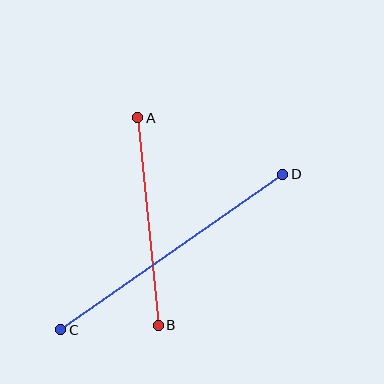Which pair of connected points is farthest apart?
Points C and D are farthest apart.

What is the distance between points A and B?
The distance is approximately 209 pixels.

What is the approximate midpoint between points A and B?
The midpoint is at approximately (148, 221) pixels.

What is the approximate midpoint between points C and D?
The midpoint is at approximately (172, 252) pixels.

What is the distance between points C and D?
The distance is approximately 271 pixels.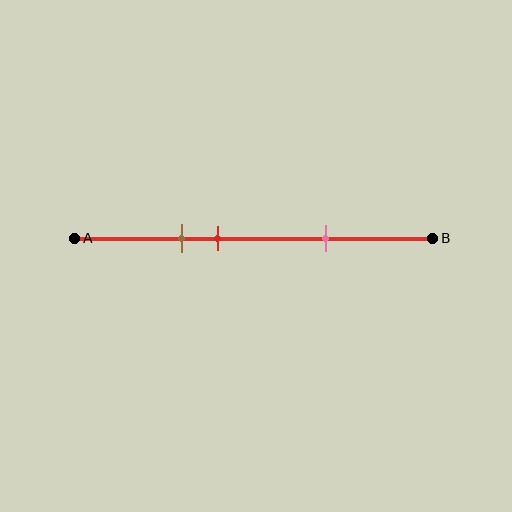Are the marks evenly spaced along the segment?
No, the marks are not evenly spaced.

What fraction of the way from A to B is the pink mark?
The pink mark is approximately 70% (0.7) of the way from A to B.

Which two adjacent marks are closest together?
The brown and red marks are the closest adjacent pair.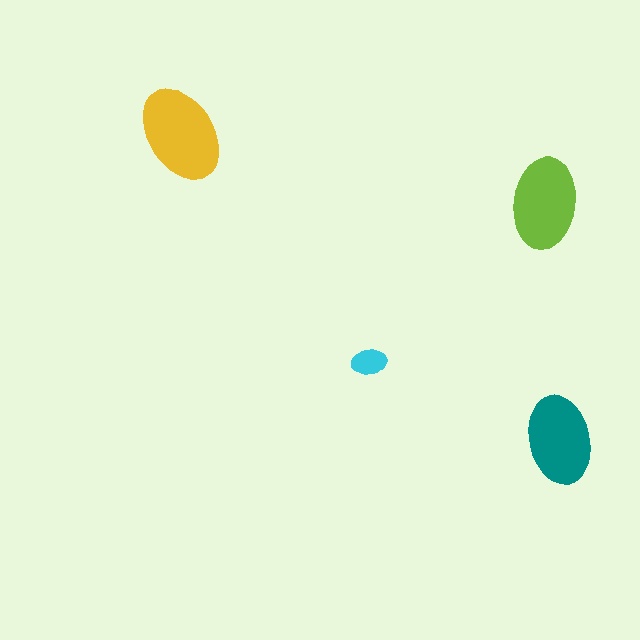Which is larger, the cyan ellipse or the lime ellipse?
The lime one.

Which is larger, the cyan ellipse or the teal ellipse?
The teal one.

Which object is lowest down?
The teal ellipse is bottommost.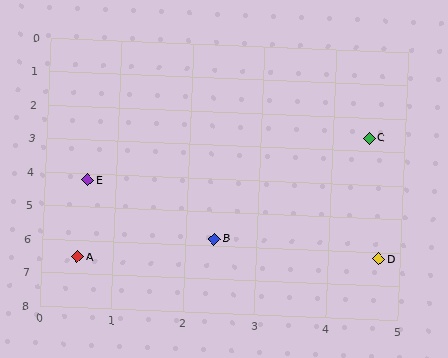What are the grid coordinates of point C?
Point C is at approximately (4.5, 2.6).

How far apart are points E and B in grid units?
Points E and B are about 2.4 grid units apart.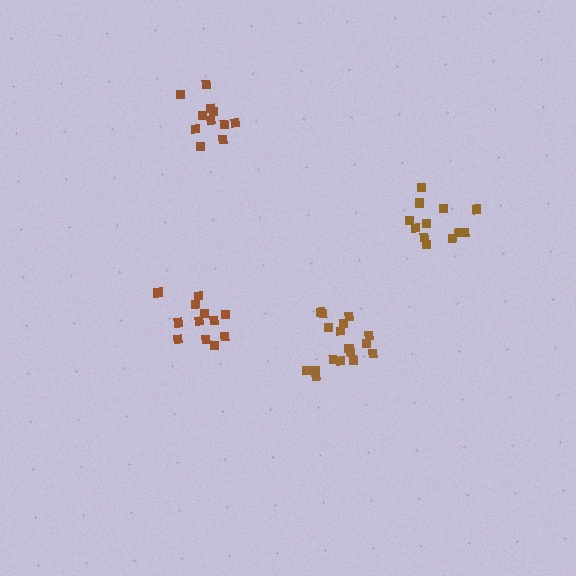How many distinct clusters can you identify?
There are 4 distinct clusters.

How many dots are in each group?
Group 1: 12 dots, Group 2: 17 dots, Group 3: 11 dots, Group 4: 12 dots (52 total).